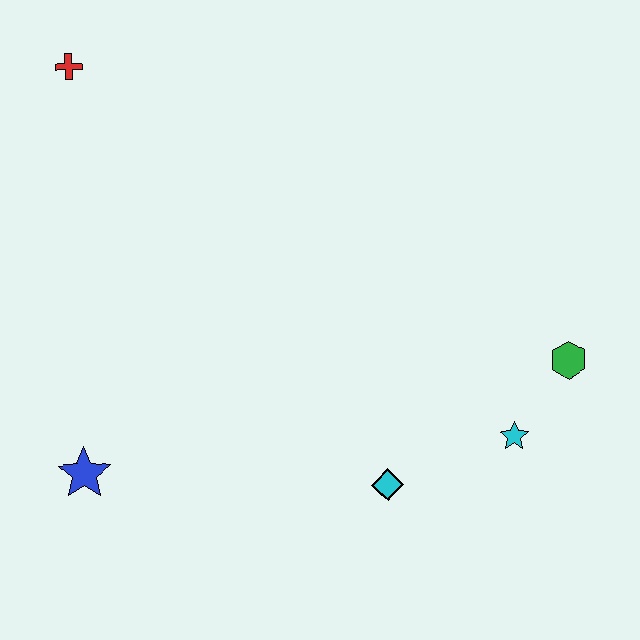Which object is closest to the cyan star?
The green hexagon is closest to the cyan star.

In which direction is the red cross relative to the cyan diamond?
The red cross is above the cyan diamond.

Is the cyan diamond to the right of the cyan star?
No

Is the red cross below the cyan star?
No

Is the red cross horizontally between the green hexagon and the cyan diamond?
No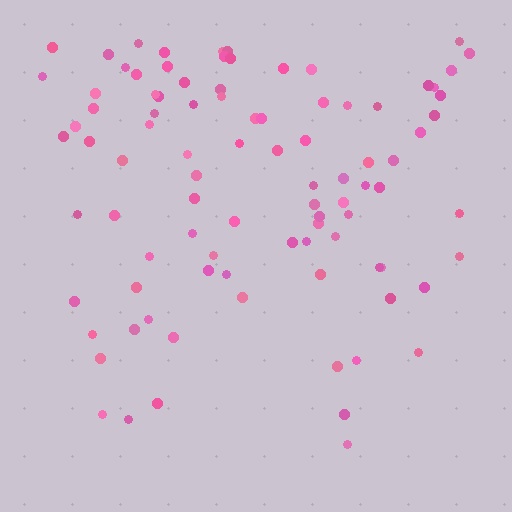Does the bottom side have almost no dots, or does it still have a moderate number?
Still a moderate number, just noticeably fewer than the top.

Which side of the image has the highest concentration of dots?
The top.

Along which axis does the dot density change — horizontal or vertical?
Vertical.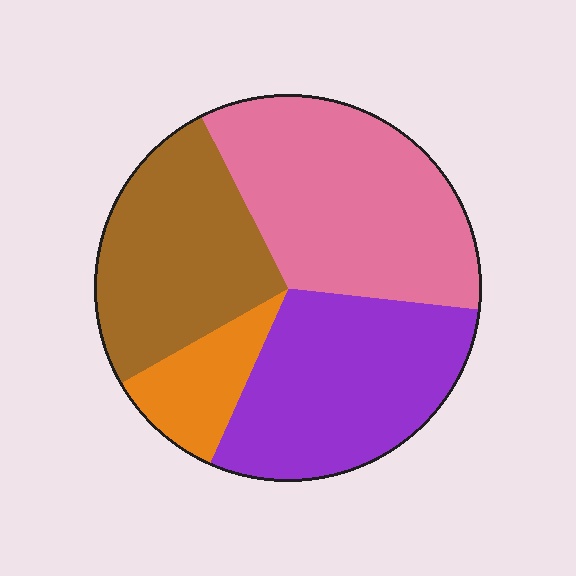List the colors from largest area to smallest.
From largest to smallest: pink, purple, brown, orange.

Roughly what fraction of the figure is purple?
Purple takes up about one third (1/3) of the figure.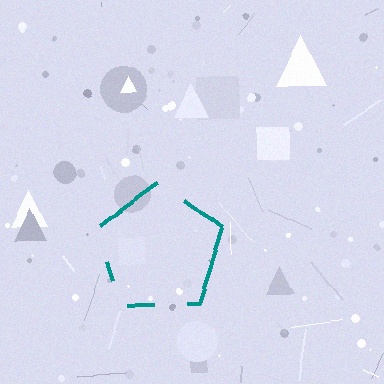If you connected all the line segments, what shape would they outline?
They would outline a pentagon.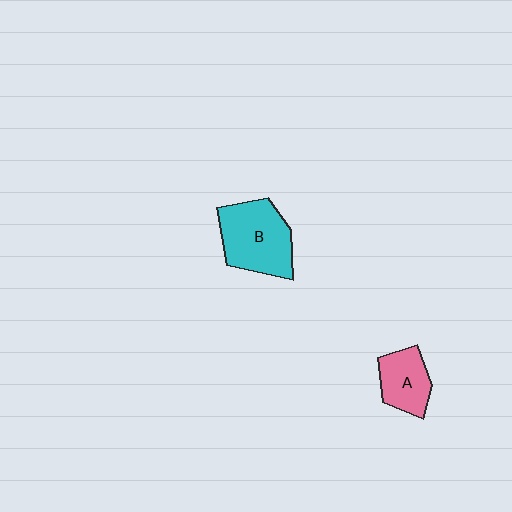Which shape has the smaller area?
Shape A (pink).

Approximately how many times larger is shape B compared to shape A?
Approximately 1.7 times.